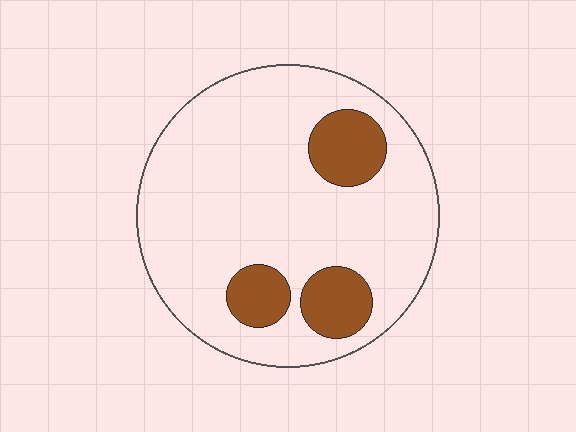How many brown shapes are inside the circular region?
3.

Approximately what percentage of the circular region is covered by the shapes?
Approximately 15%.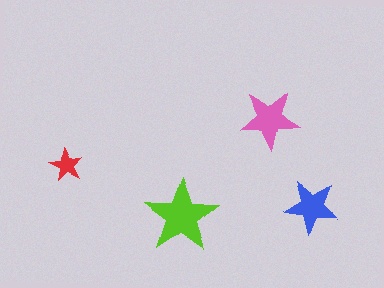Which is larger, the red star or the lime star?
The lime one.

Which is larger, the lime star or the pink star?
The lime one.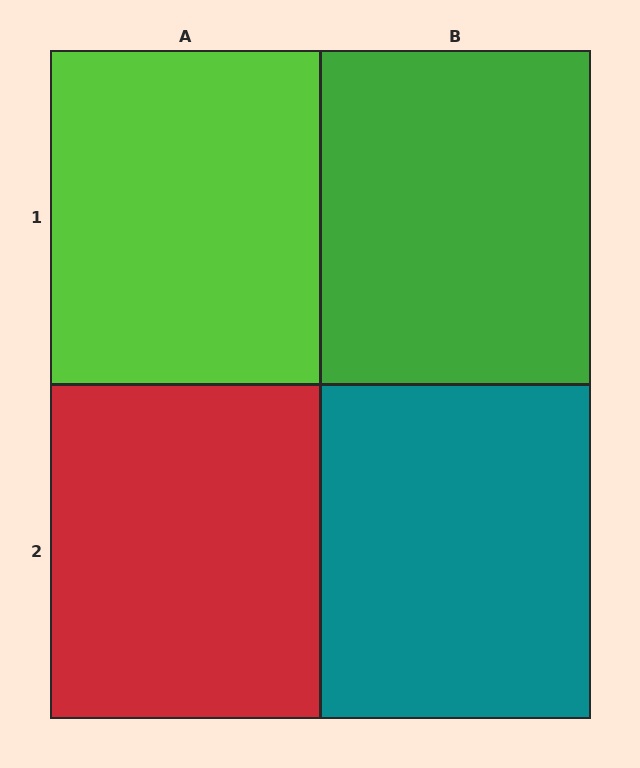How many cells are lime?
1 cell is lime.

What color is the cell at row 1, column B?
Green.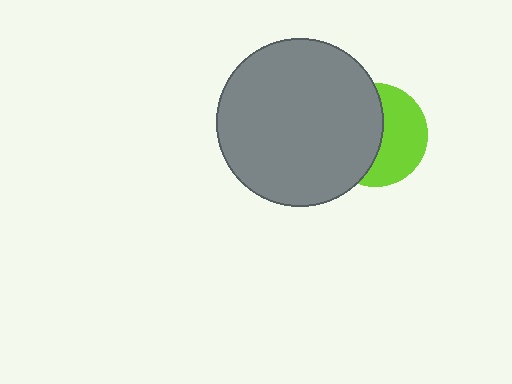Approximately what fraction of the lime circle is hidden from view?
Roughly 52% of the lime circle is hidden behind the gray circle.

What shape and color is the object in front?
The object in front is a gray circle.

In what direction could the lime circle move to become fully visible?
The lime circle could move right. That would shift it out from behind the gray circle entirely.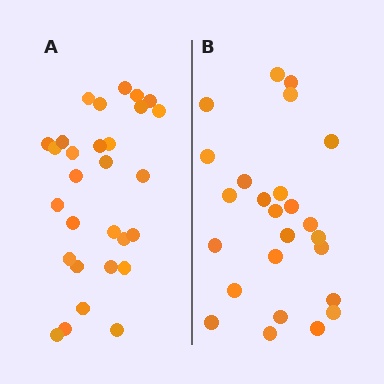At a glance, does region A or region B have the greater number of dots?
Region A (the left region) has more dots.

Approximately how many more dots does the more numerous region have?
Region A has about 4 more dots than region B.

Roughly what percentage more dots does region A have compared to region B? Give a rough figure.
About 15% more.